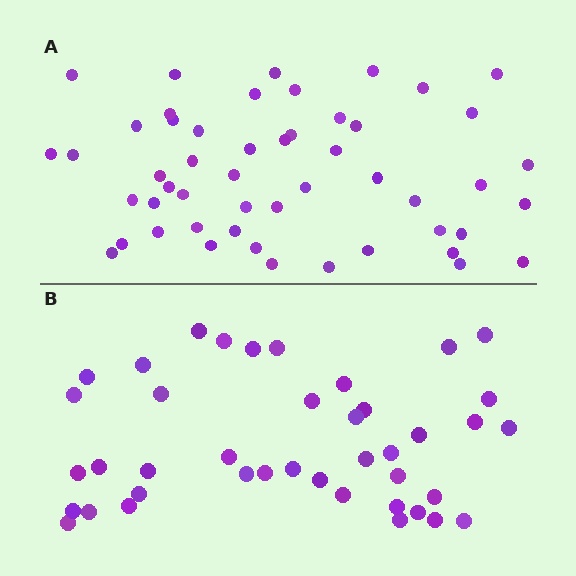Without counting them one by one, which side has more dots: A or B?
Region A (the top region) has more dots.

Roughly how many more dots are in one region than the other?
Region A has roughly 10 or so more dots than region B.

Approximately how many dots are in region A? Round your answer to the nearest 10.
About 50 dots. (The exact count is 51, which rounds to 50.)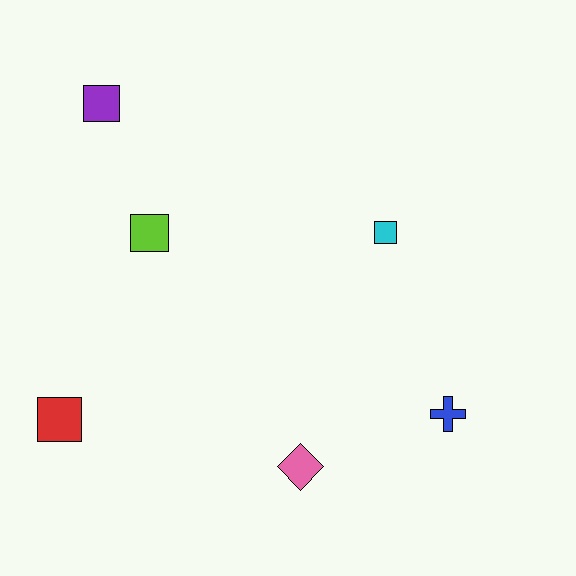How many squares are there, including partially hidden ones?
There are 4 squares.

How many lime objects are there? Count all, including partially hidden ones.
There is 1 lime object.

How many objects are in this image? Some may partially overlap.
There are 6 objects.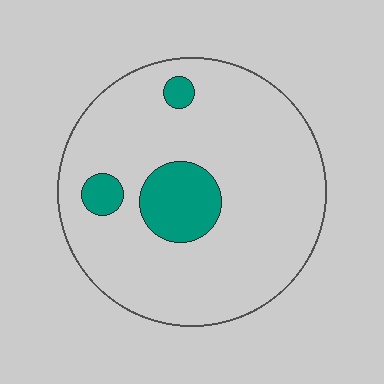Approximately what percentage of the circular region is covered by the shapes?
Approximately 15%.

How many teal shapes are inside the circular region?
3.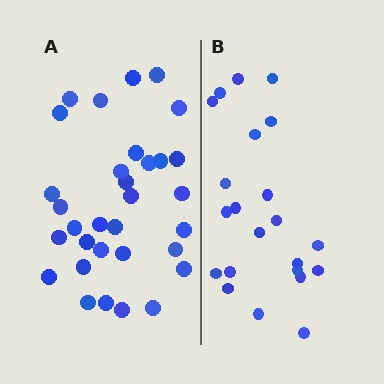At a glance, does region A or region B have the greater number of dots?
Region A (the left region) has more dots.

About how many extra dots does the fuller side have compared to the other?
Region A has roughly 10 or so more dots than region B.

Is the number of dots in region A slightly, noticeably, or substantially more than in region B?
Region A has substantially more. The ratio is roughly 1.5 to 1.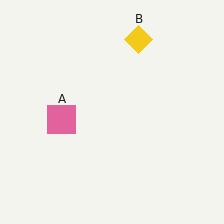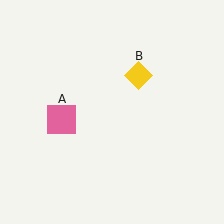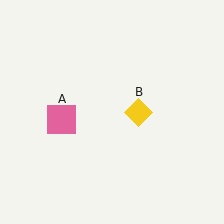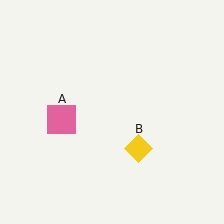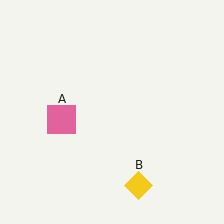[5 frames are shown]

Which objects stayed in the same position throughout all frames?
Pink square (object A) remained stationary.